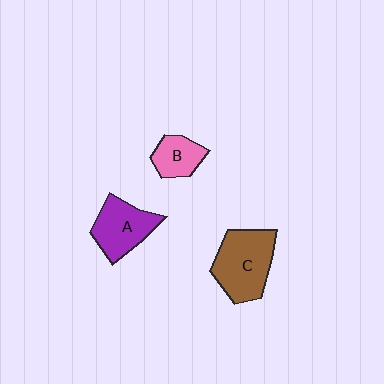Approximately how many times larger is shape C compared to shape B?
Approximately 2.0 times.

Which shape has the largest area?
Shape C (brown).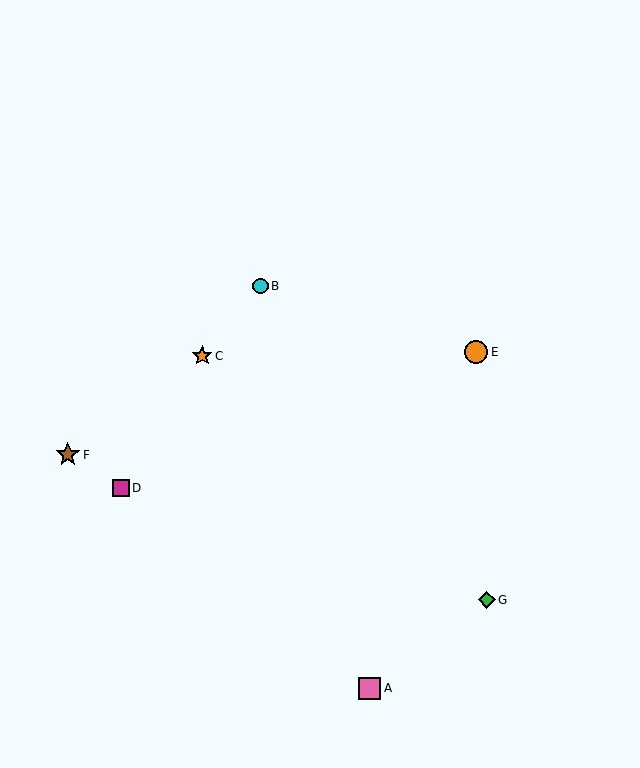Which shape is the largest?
The orange circle (labeled E) is the largest.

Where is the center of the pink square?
The center of the pink square is at (370, 688).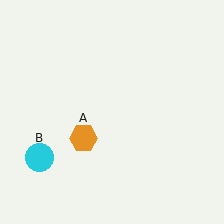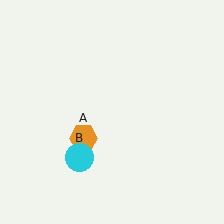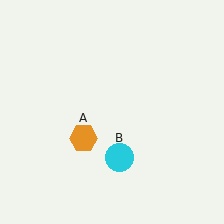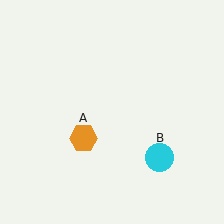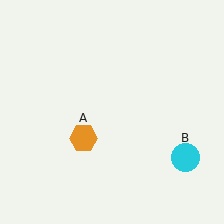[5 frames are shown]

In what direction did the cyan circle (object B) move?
The cyan circle (object B) moved right.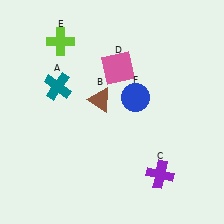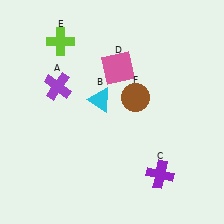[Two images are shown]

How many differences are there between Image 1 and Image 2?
There are 3 differences between the two images.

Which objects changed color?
A changed from teal to purple. B changed from brown to cyan. F changed from blue to brown.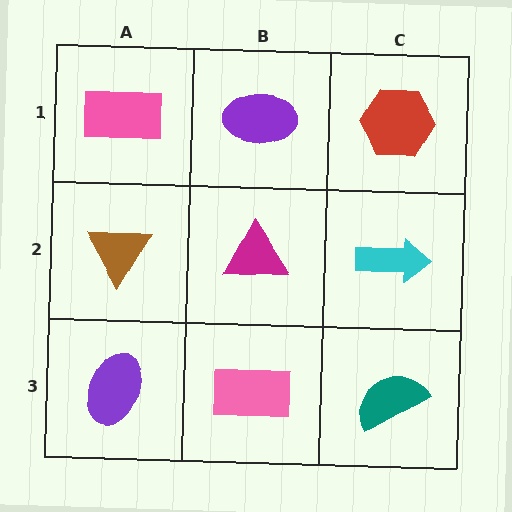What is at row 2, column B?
A magenta triangle.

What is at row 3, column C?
A teal semicircle.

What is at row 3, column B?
A pink rectangle.